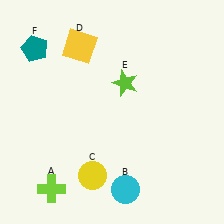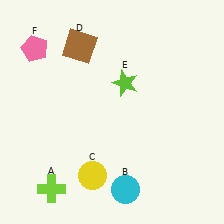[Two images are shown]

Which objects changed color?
D changed from yellow to brown. F changed from teal to pink.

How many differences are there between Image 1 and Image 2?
There are 2 differences between the two images.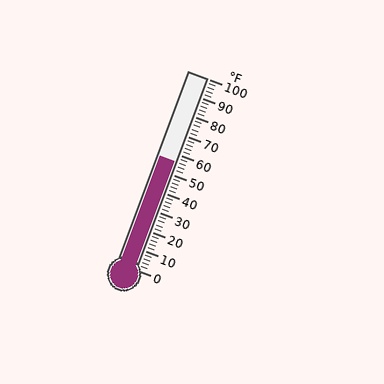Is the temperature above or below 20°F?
The temperature is above 20°F.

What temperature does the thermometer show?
The thermometer shows approximately 56°F.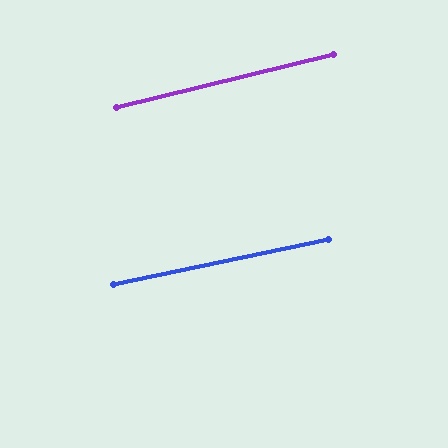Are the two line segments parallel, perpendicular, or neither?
Parallel — their directions differ by only 1.8°.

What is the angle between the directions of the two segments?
Approximately 2 degrees.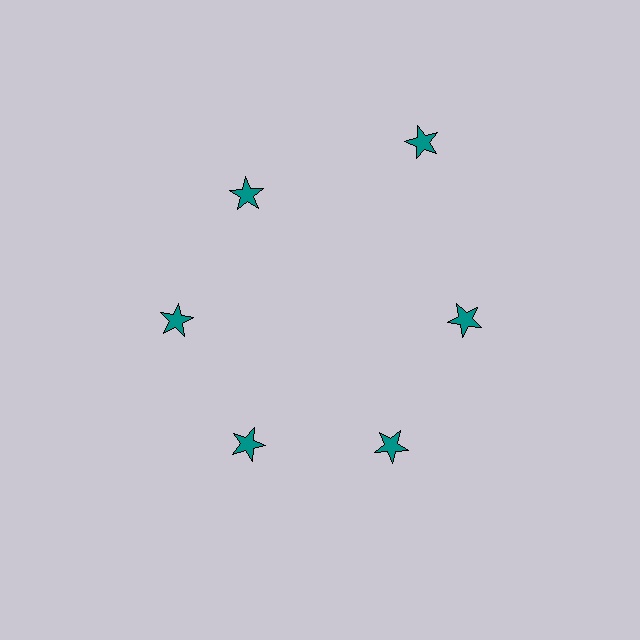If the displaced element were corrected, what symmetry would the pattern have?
It would have 6-fold rotational symmetry — the pattern would map onto itself every 60 degrees.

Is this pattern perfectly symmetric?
No. The 6 teal stars are arranged in a ring, but one element near the 1 o'clock position is pushed outward from the center, breaking the 6-fold rotational symmetry.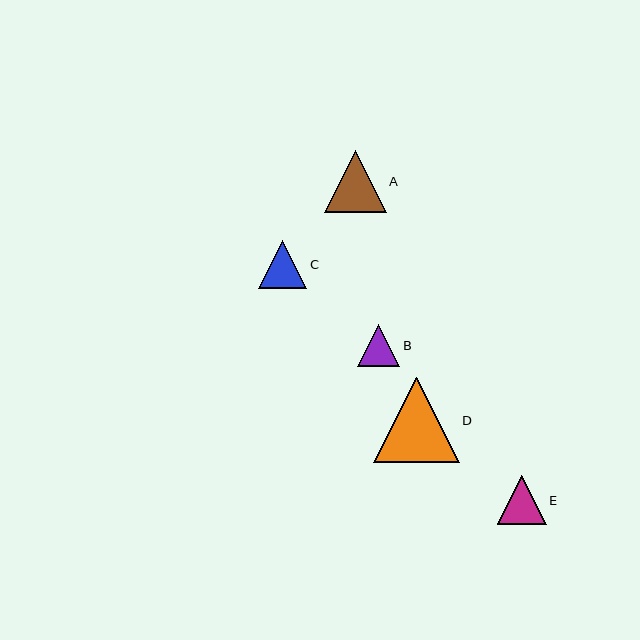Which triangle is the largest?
Triangle D is the largest with a size of approximately 85 pixels.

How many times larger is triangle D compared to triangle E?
Triangle D is approximately 1.7 times the size of triangle E.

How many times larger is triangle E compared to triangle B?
Triangle E is approximately 1.2 times the size of triangle B.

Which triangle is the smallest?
Triangle B is the smallest with a size of approximately 42 pixels.